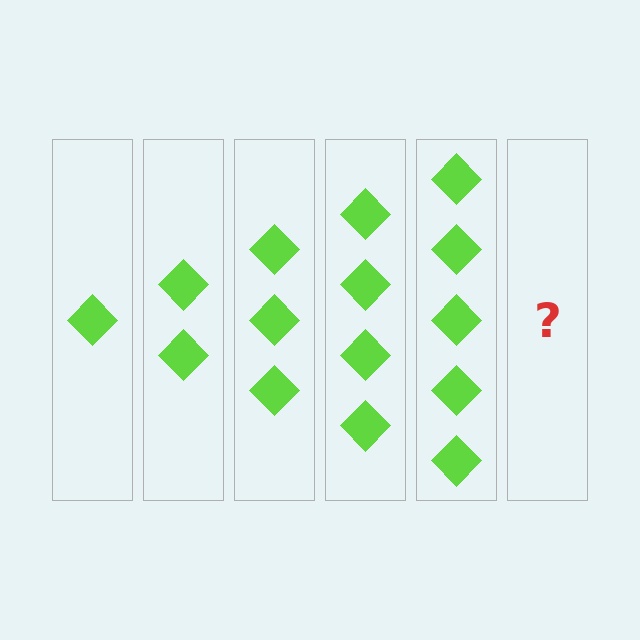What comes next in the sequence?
The next element should be 6 diamonds.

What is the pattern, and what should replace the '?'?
The pattern is that each step adds one more diamond. The '?' should be 6 diamonds.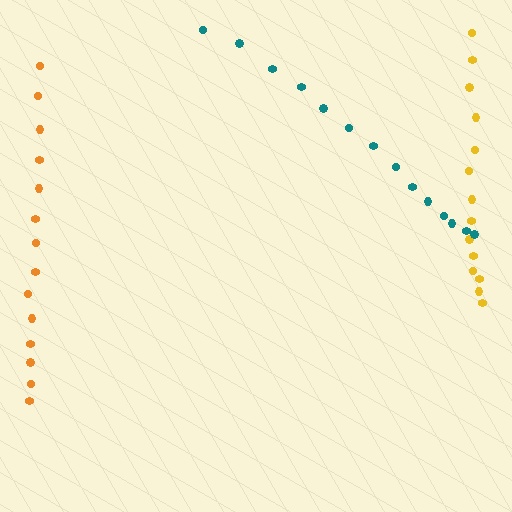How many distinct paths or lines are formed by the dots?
There are 3 distinct paths.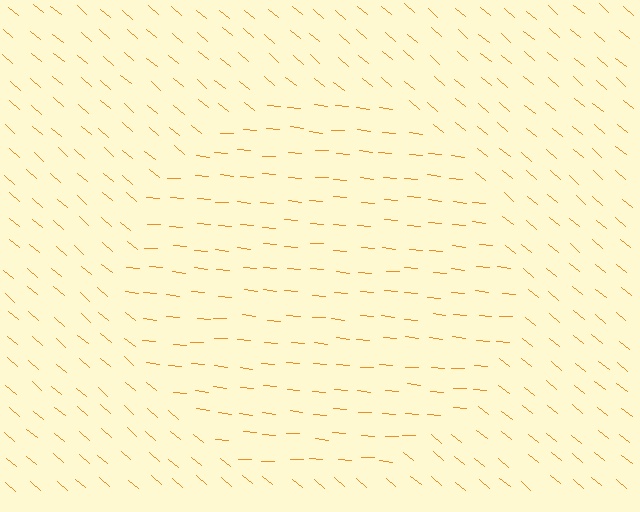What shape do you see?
I see a circle.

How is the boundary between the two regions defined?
The boundary is defined purely by a change in line orientation (approximately 35 degrees difference). All lines are the same color and thickness.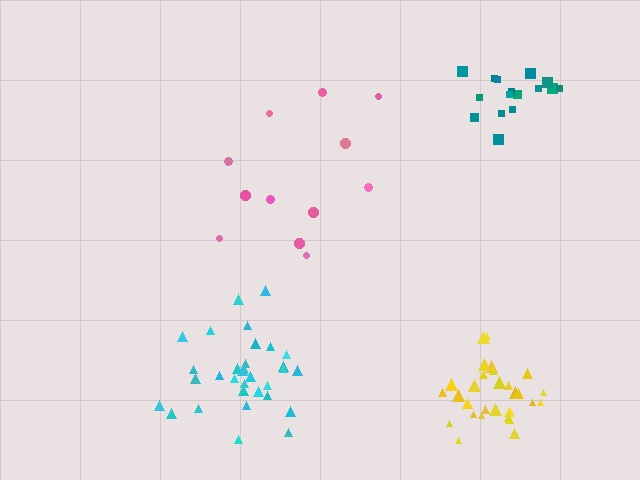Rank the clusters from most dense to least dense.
yellow, teal, cyan, pink.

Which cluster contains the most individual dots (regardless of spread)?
Cyan (32).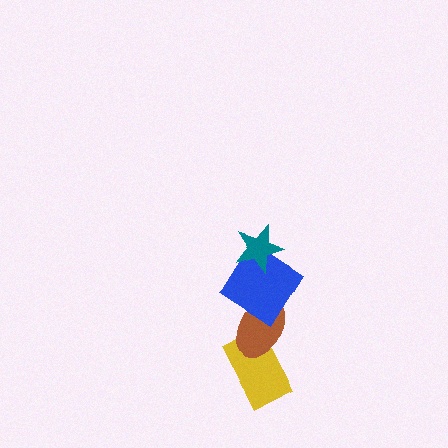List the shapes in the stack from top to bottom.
From top to bottom: the teal star, the blue diamond, the brown ellipse, the yellow rectangle.